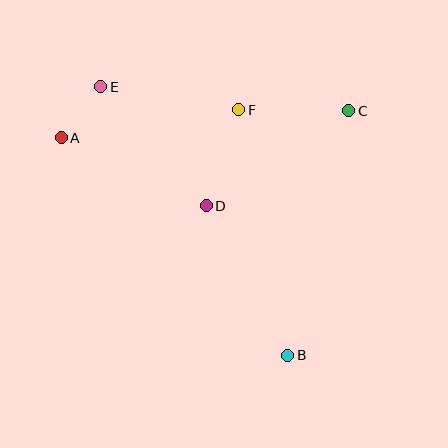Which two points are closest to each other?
Points A and E are closest to each other.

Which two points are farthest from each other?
Points B and E are farthest from each other.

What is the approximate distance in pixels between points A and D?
The distance between A and D is approximately 160 pixels.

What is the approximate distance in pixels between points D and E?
The distance between D and E is approximately 159 pixels.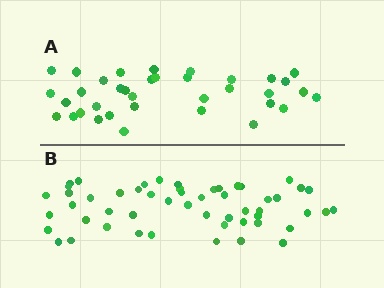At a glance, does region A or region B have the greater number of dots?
Region B (the bottom region) has more dots.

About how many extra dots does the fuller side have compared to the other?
Region B has approximately 15 more dots than region A.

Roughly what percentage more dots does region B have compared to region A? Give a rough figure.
About 45% more.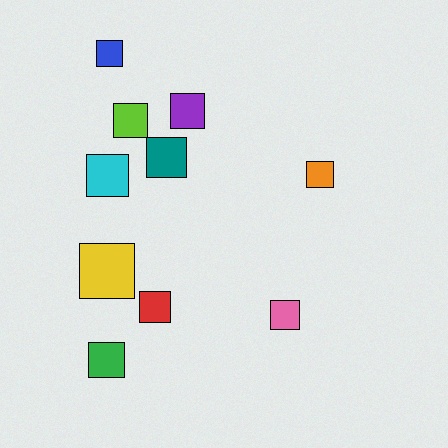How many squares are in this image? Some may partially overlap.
There are 10 squares.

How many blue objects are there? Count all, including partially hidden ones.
There is 1 blue object.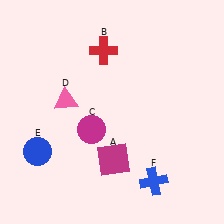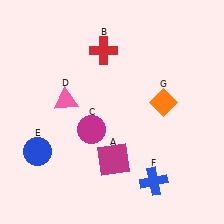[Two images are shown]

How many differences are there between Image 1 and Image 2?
There is 1 difference between the two images.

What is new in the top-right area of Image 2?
An orange diamond (G) was added in the top-right area of Image 2.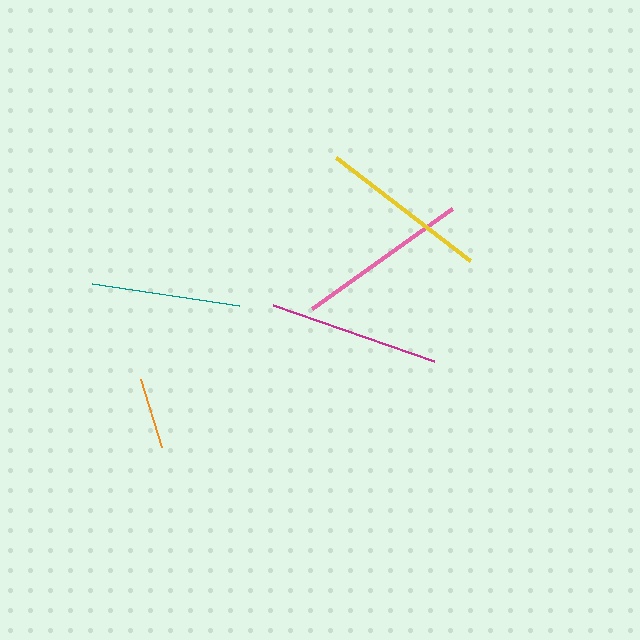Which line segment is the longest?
The pink line is the longest at approximately 173 pixels.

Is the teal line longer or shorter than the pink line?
The pink line is longer than the teal line.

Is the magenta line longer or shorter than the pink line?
The pink line is longer than the magenta line.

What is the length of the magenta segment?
The magenta segment is approximately 170 pixels long.